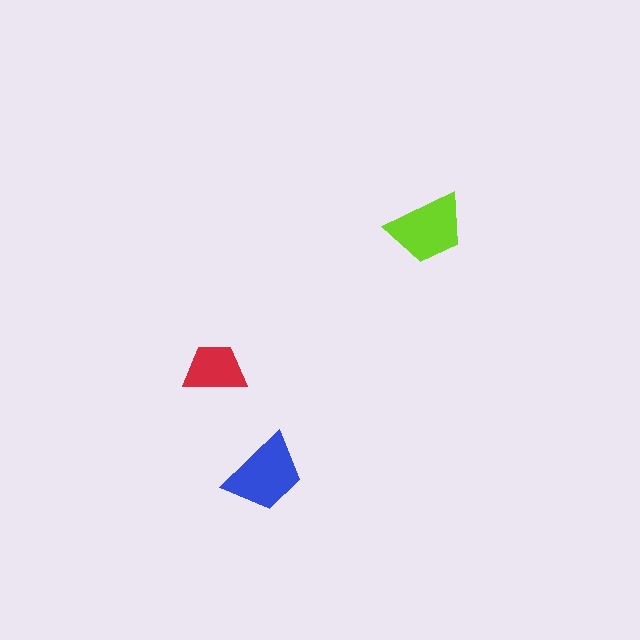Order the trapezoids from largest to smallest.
the blue one, the lime one, the red one.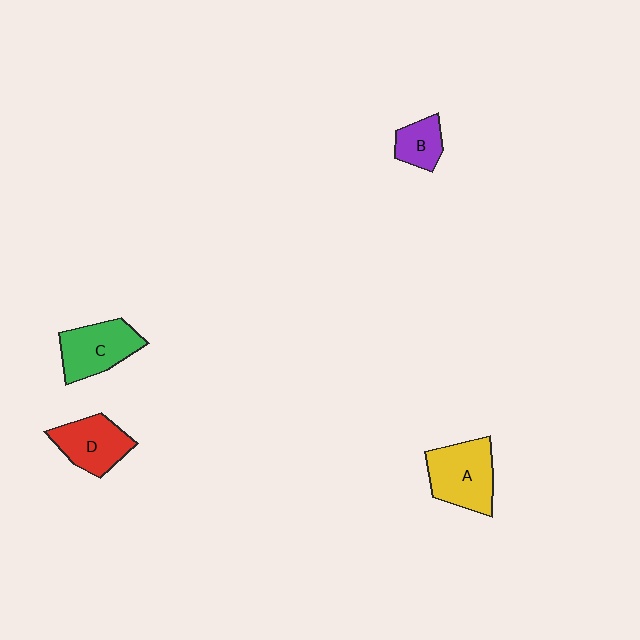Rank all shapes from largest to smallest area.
From largest to smallest: A (yellow), C (green), D (red), B (purple).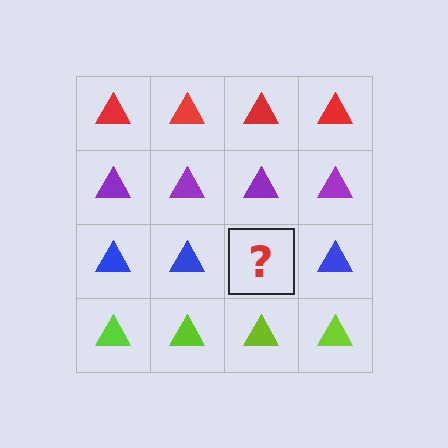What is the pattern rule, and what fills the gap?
The rule is that each row has a consistent color. The gap should be filled with a blue triangle.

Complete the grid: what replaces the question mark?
The question mark should be replaced with a blue triangle.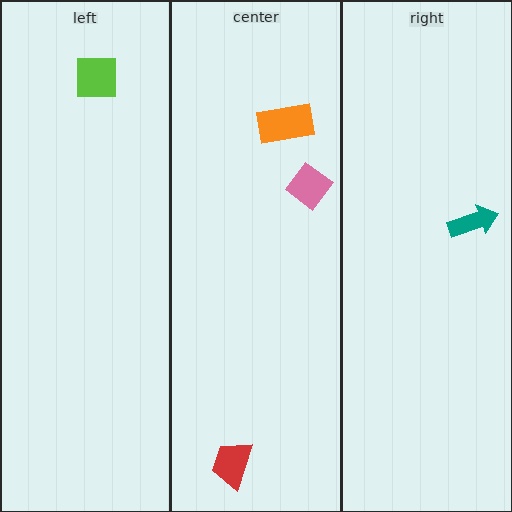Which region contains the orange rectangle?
The center region.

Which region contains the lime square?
The left region.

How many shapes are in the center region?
3.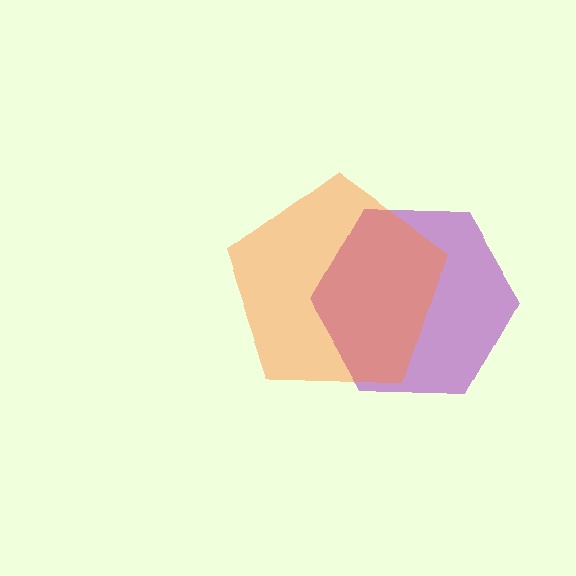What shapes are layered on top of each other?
The layered shapes are: a purple hexagon, an orange pentagon.